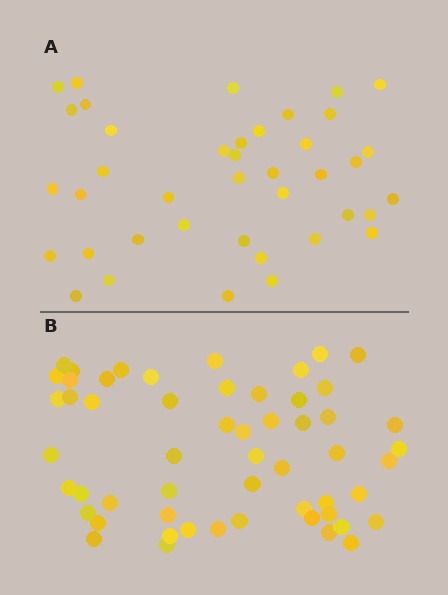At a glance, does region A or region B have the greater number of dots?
Region B (the bottom region) has more dots.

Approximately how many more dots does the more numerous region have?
Region B has approximately 15 more dots than region A.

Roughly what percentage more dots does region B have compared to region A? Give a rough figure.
About 40% more.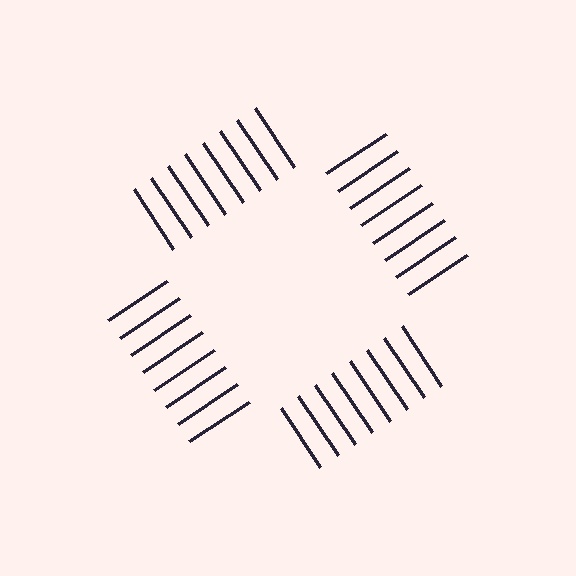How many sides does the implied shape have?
4 sides — the line-ends trace a square.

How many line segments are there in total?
32 — 8 along each of the 4 edges.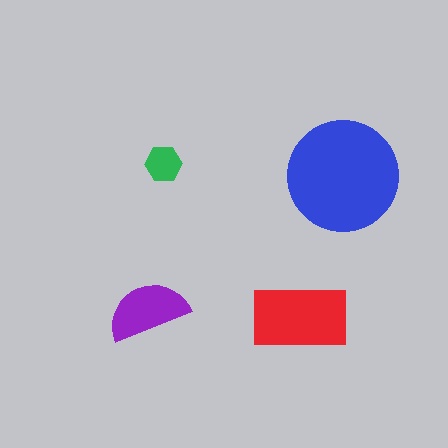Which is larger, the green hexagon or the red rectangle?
The red rectangle.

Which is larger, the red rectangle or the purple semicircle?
The red rectangle.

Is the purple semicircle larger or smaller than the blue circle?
Smaller.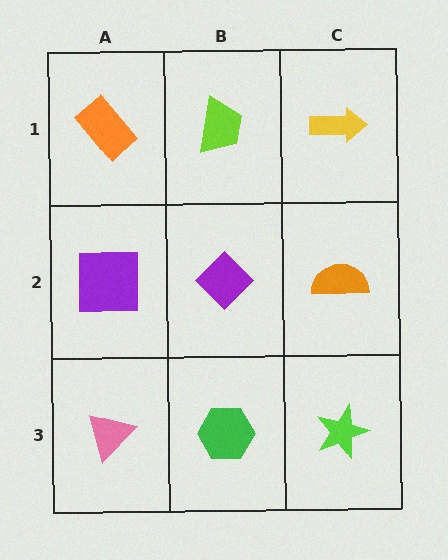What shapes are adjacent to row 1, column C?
An orange semicircle (row 2, column C), a lime trapezoid (row 1, column B).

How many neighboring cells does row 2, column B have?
4.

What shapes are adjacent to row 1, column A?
A purple square (row 2, column A), a lime trapezoid (row 1, column B).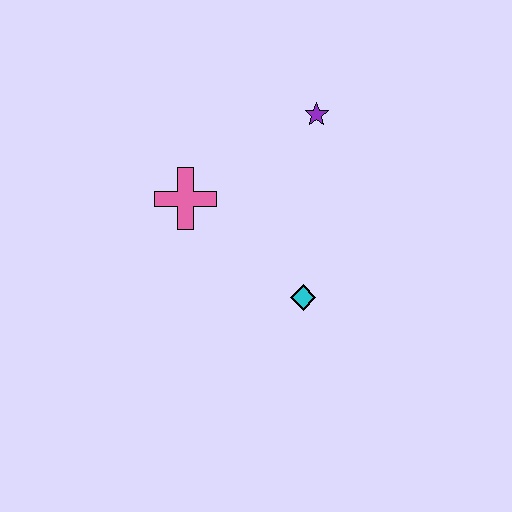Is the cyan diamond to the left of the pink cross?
No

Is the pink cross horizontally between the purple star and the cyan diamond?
No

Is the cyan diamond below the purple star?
Yes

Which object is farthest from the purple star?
The cyan diamond is farthest from the purple star.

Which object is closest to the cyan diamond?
The pink cross is closest to the cyan diamond.